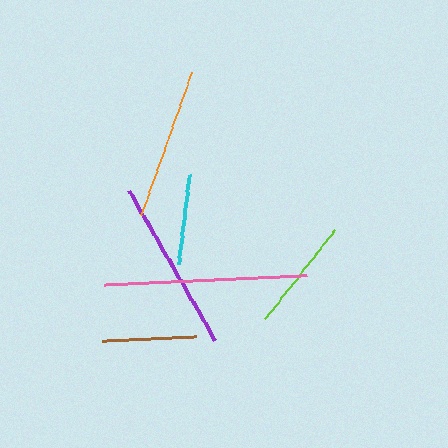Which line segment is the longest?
The pink line is the longest at approximately 204 pixels.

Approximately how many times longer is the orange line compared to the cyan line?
The orange line is approximately 1.7 times the length of the cyan line.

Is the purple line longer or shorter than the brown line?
The purple line is longer than the brown line.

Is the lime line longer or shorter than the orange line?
The orange line is longer than the lime line.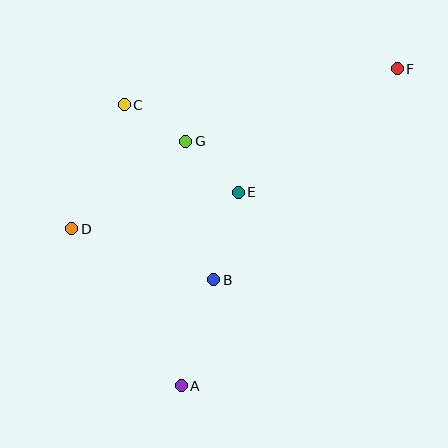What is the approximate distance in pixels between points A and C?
The distance between A and C is approximately 287 pixels.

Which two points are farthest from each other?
Points A and F are farthest from each other.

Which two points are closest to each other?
Points C and G are closest to each other.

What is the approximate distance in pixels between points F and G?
The distance between F and G is approximately 224 pixels.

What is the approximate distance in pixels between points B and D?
The distance between B and D is approximately 151 pixels.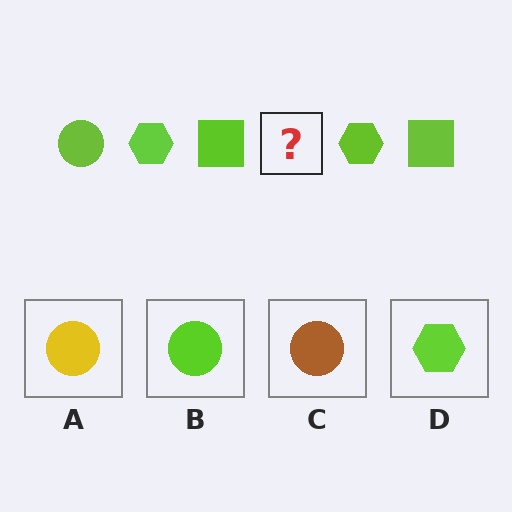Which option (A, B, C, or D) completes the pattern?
B.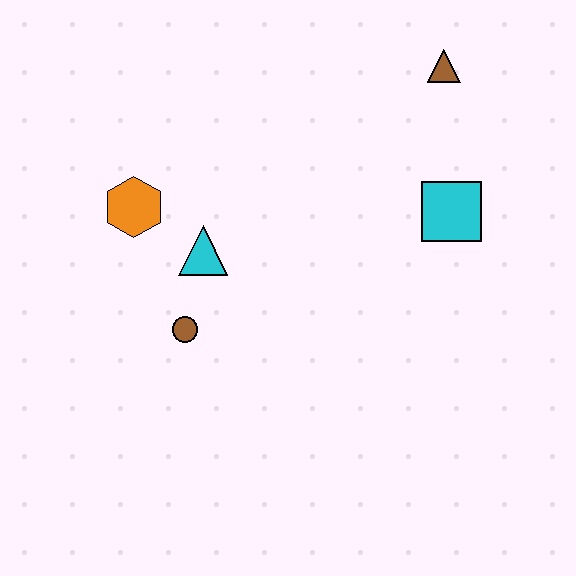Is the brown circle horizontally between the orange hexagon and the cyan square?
Yes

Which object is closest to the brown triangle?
The cyan square is closest to the brown triangle.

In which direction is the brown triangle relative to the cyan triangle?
The brown triangle is to the right of the cyan triangle.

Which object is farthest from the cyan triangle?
The brown triangle is farthest from the cyan triangle.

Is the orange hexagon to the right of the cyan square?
No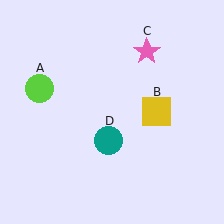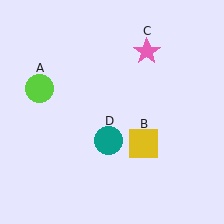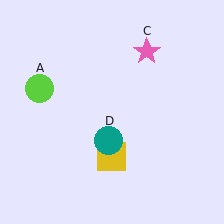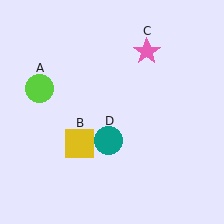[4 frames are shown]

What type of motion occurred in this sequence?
The yellow square (object B) rotated clockwise around the center of the scene.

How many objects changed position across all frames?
1 object changed position: yellow square (object B).